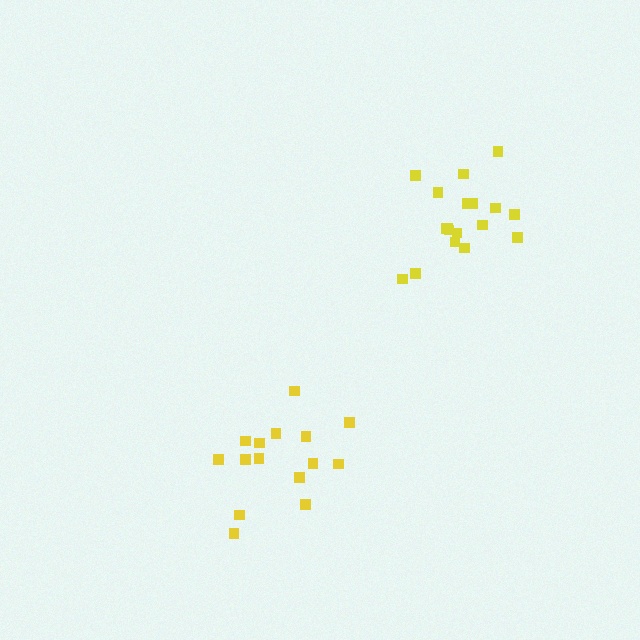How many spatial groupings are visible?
There are 2 spatial groupings.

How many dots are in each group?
Group 1: 18 dots, Group 2: 15 dots (33 total).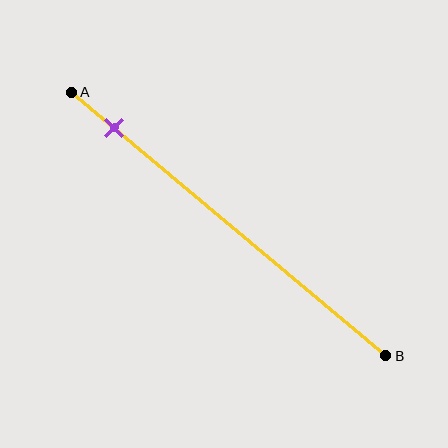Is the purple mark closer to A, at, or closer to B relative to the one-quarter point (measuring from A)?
The purple mark is closer to point A than the one-quarter point of segment AB.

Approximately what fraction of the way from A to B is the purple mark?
The purple mark is approximately 15% of the way from A to B.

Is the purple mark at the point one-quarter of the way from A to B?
No, the mark is at about 15% from A, not at the 25% one-quarter point.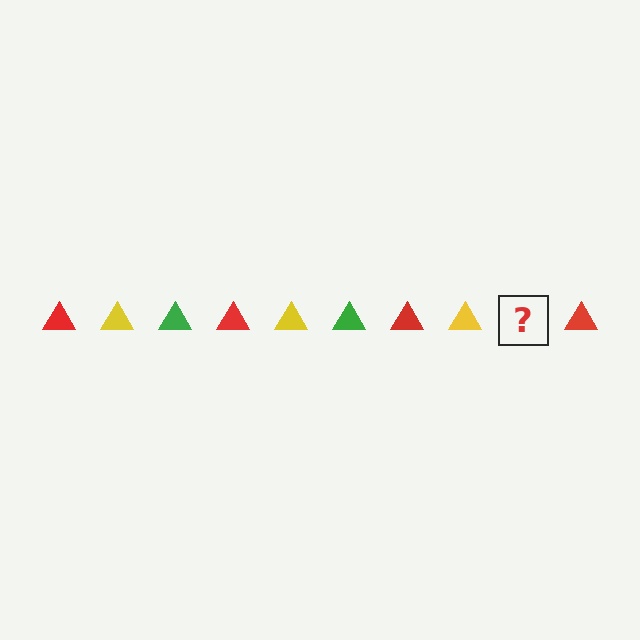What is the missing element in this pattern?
The missing element is a green triangle.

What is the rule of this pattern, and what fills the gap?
The rule is that the pattern cycles through red, yellow, green triangles. The gap should be filled with a green triangle.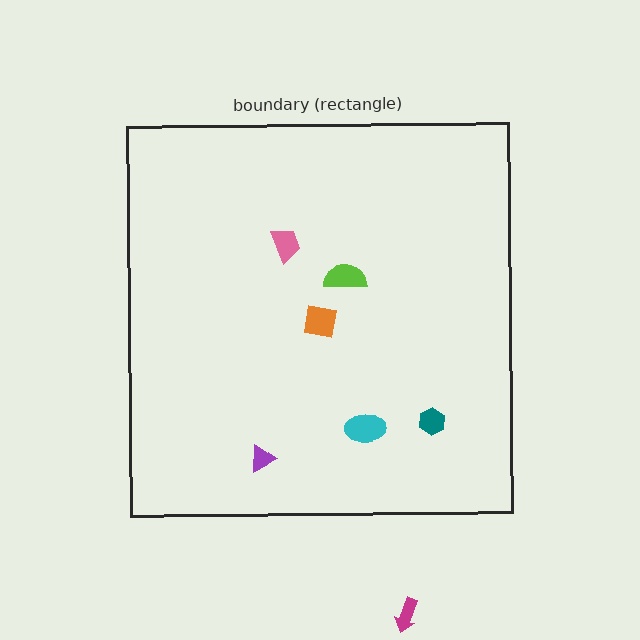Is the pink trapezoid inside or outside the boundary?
Inside.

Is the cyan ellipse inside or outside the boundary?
Inside.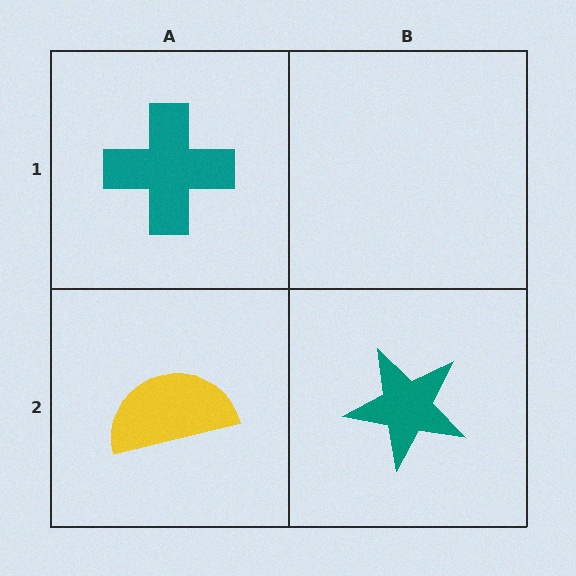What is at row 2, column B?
A teal star.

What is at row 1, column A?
A teal cross.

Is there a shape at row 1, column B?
No, that cell is empty.